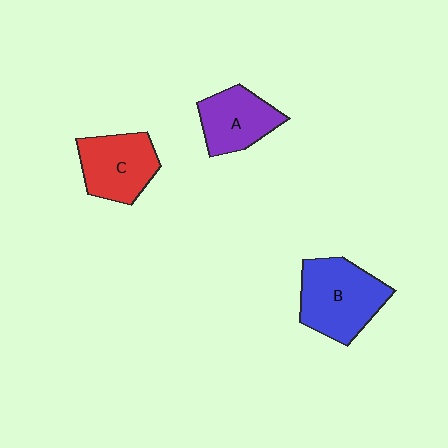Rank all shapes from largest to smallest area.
From largest to smallest: B (blue), C (red), A (purple).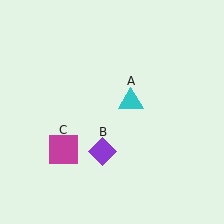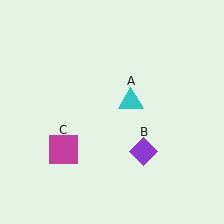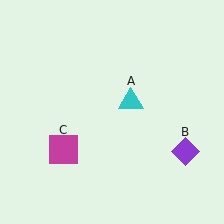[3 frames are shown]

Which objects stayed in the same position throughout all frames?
Cyan triangle (object A) and magenta square (object C) remained stationary.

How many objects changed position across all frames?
1 object changed position: purple diamond (object B).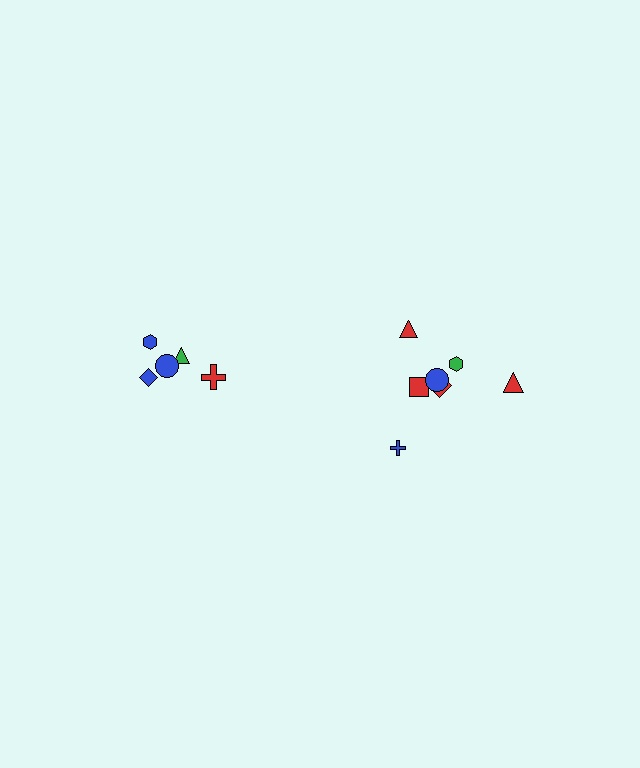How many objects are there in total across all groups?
There are 12 objects.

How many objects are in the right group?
There are 7 objects.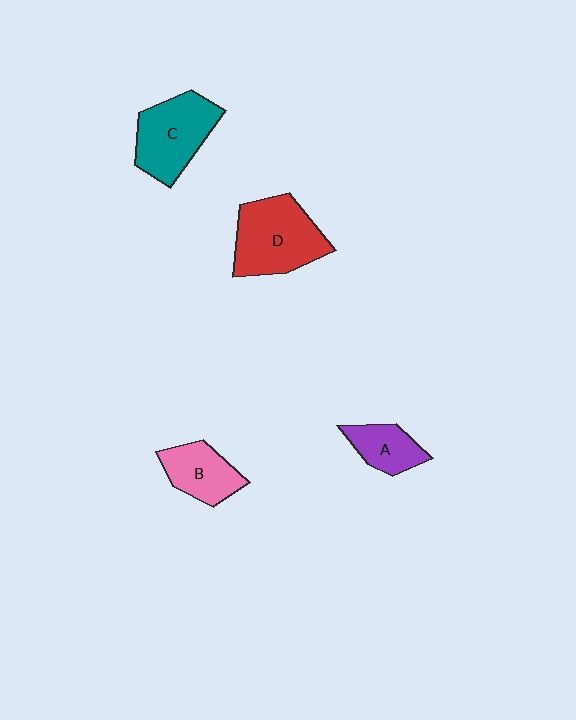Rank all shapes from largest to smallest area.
From largest to smallest: D (red), C (teal), B (pink), A (purple).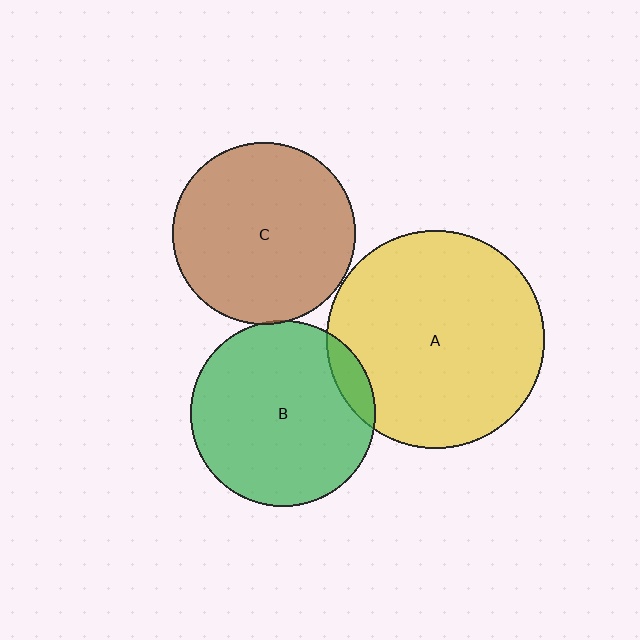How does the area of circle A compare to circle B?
Approximately 1.4 times.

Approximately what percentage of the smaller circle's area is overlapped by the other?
Approximately 5%.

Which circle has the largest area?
Circle A (yellow).